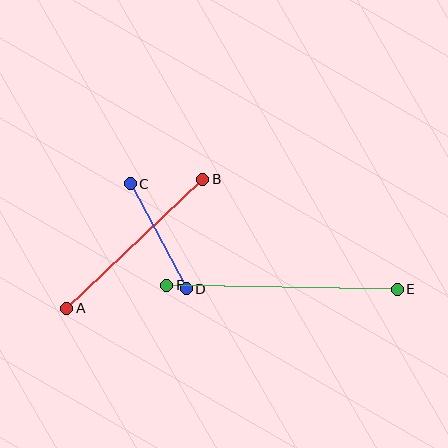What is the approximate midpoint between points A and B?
The midpoint is at approximately (135, 244) pixels.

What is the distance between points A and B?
The distance is approximately 187 pixels.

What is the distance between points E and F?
The distance is approximately 231 pixels.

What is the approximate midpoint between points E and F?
The midpoint is at approximately (282, 287) pixels.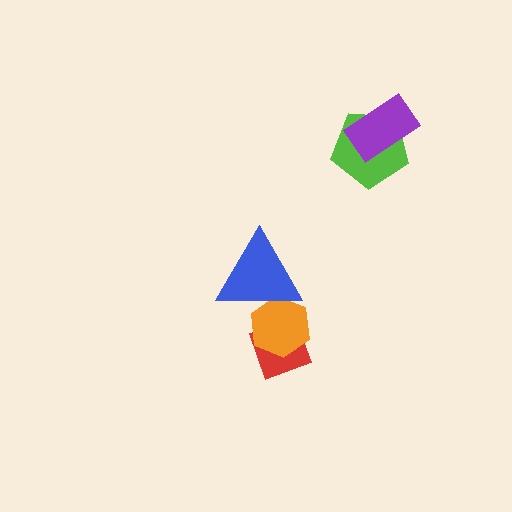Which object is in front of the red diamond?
The orange hexagon is in front of the red diamond.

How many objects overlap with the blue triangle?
1 object overlaps with the blue triangle.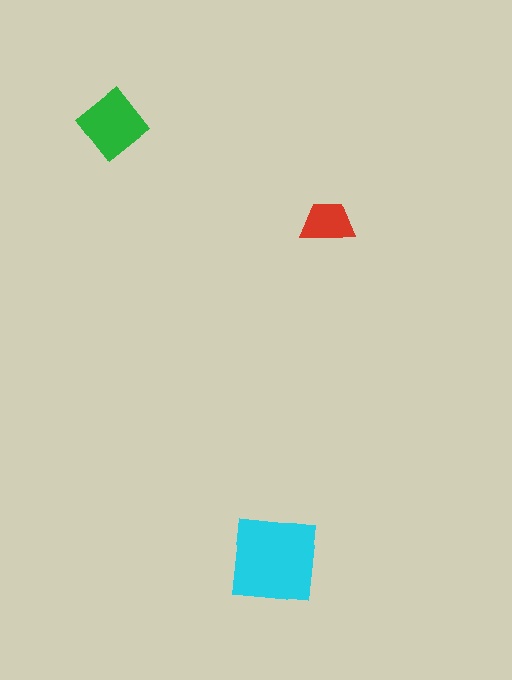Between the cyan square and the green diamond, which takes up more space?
The cyan square.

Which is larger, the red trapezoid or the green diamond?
The green diamond.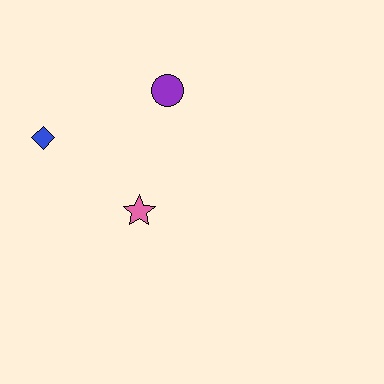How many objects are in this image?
There are 3 objects.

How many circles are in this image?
There is 1 circle.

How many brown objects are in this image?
There are no brown objects.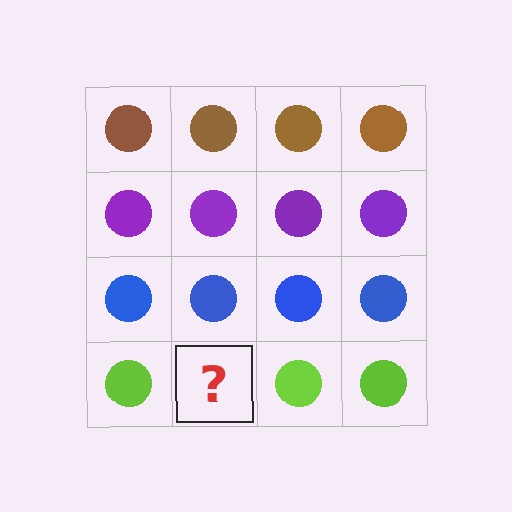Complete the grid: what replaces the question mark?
The question mark should be replaced with a lime circle.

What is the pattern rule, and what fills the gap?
The rule is that each row has a consistent color. The gap should be filled with a lime circle.